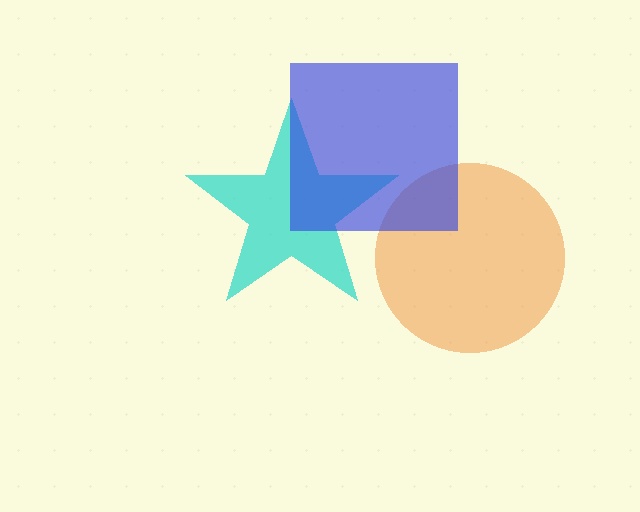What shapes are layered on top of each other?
The layered shapes are: an orange circle, a cyan star, a blue square.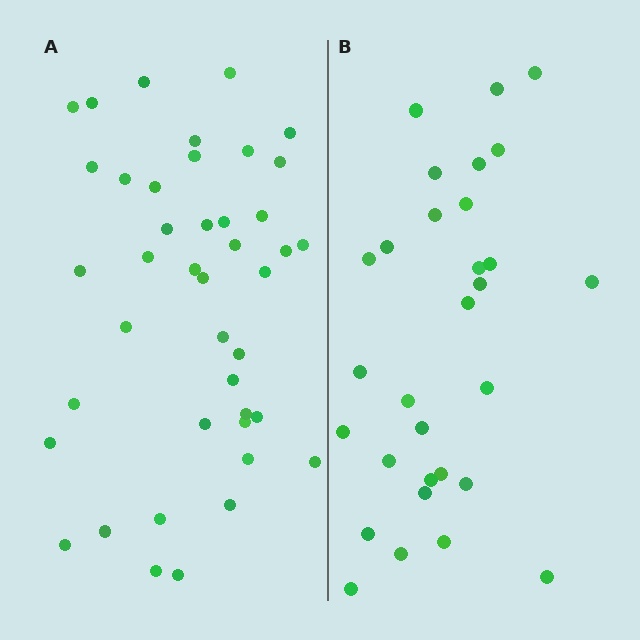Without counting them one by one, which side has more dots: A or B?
Region A (the left region) has more dots.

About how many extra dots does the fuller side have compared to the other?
Region A has roughly 12 or so more dots than region B.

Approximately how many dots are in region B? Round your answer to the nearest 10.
About 30 dots.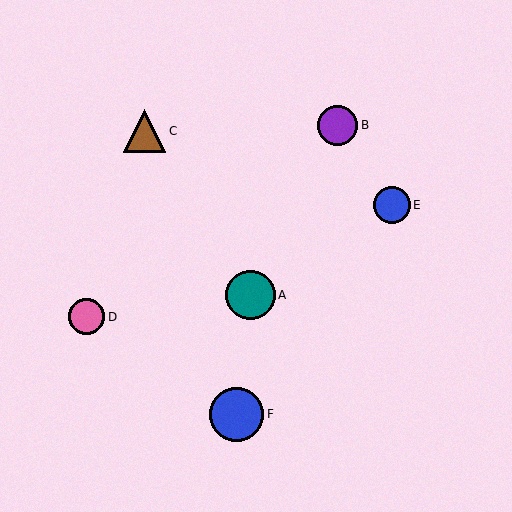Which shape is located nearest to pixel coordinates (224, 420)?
The blue circle (labeled F) at (237, 414) is nearest to that location.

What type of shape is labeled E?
Shape E is a blue circle.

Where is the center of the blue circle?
The center of the blue circle is at (392, 205).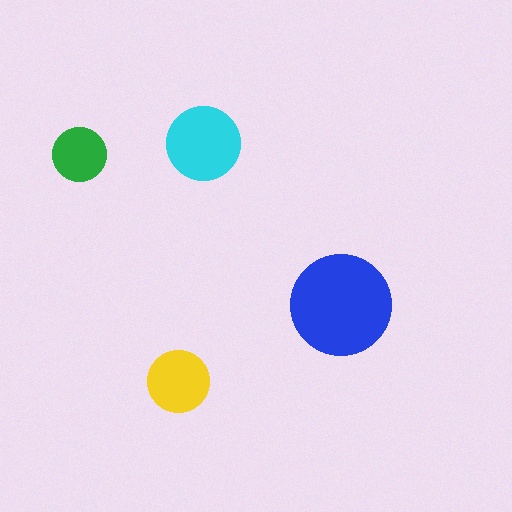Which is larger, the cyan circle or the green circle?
The cyan one.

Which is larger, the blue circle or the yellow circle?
The blue one.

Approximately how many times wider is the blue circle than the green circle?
About 2 times wider.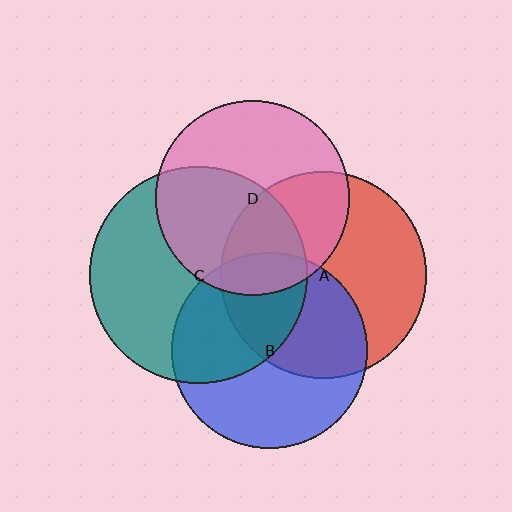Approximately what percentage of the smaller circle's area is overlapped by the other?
Approximately 45%.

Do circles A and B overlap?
Yes.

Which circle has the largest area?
Circle C (teal).